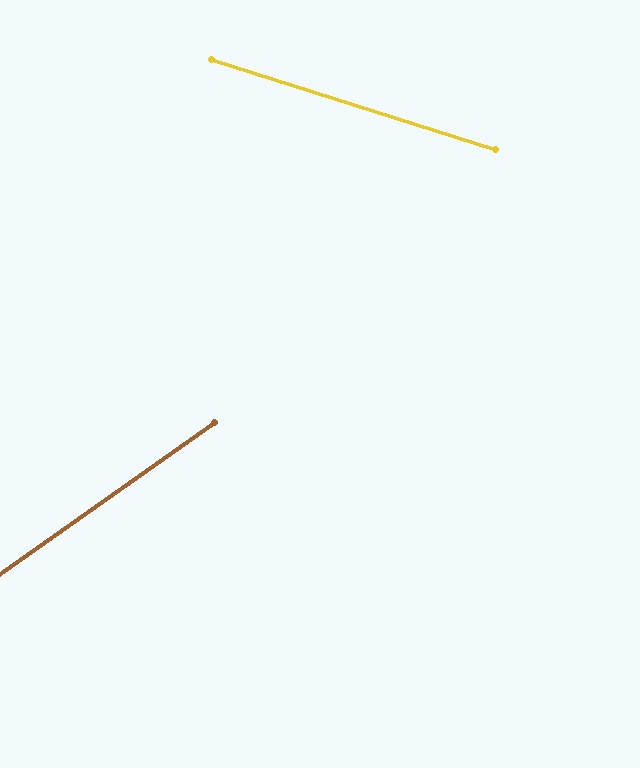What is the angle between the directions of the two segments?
Approximately 53 degrees.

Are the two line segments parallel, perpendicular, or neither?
Neither parallel nor perpendicular — they differ by about 53°.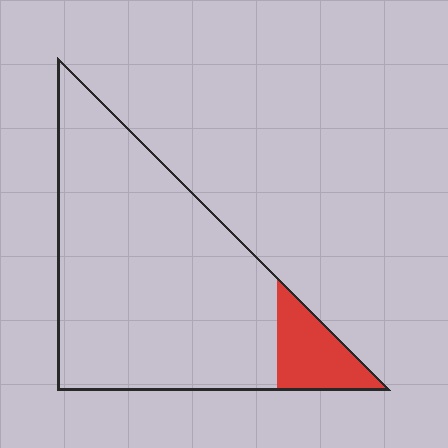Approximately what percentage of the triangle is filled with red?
Approximately 10%.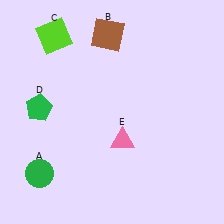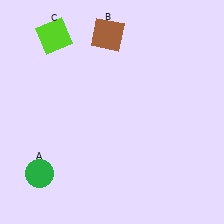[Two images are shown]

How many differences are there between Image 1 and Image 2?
There are 2 differences between the two images.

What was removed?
The green pentagon (D), the pink triangle (E) were removed in Image 2.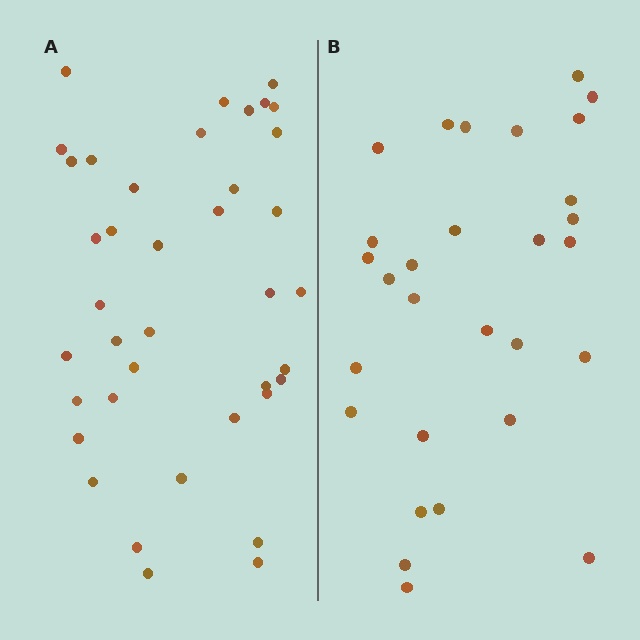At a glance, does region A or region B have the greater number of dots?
Region A (the left region) has more dots.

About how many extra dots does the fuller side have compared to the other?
Region A has roughly 10 or so more dots than region B.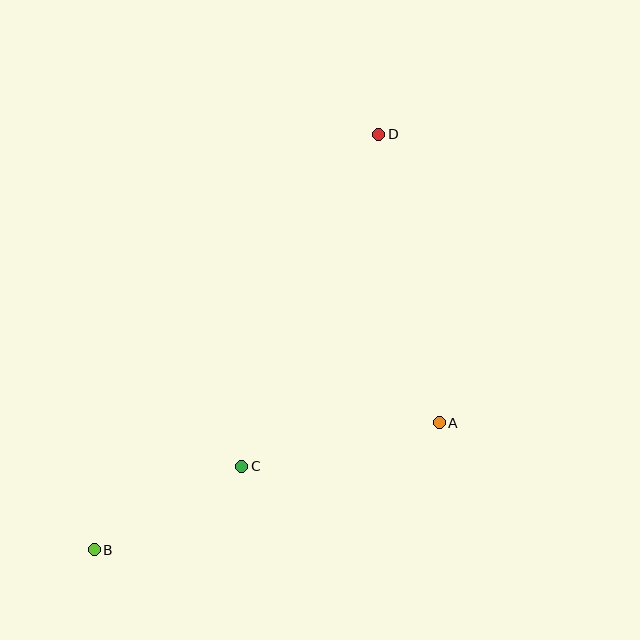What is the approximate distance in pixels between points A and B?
The distance between A and B is approximately 367 pixels.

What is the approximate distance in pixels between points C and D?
The distance between C and D is approximately 359 pixels.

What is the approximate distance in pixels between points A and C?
The distance between A and C is approximately 202 pixels.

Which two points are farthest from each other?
Points B and D are farthest from each other.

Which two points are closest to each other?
Points B and C are closest to each other.